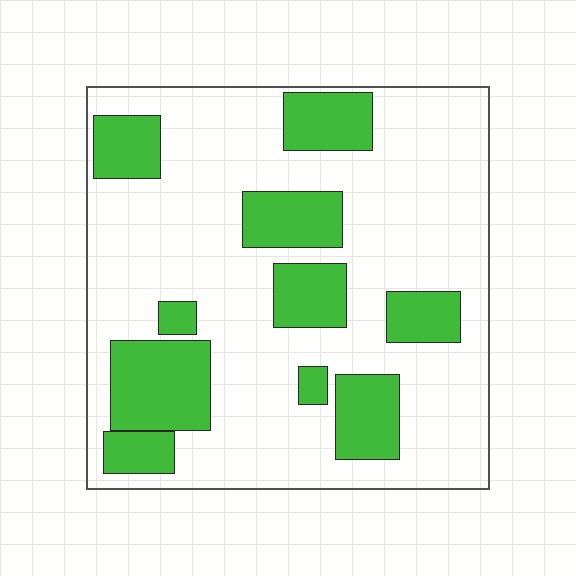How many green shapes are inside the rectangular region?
10.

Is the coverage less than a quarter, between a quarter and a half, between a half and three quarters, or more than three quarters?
Between a quarter and a half.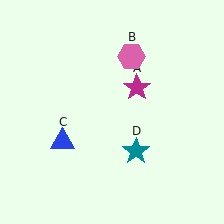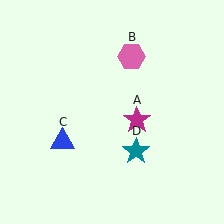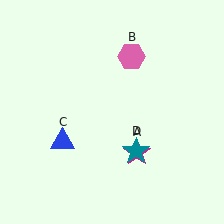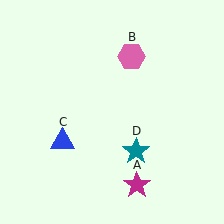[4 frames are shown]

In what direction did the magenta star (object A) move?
The magenta star (object A) moved down.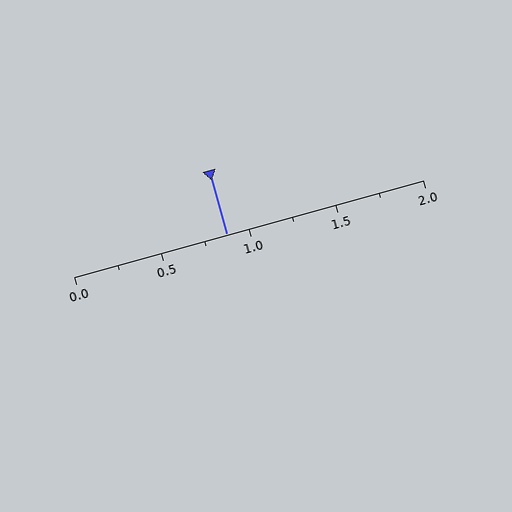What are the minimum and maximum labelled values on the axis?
The axis runs from 0.0 to 2.0.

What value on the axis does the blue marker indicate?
The marker indicates approximately 0.88.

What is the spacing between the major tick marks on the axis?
The major ticks are spaced 0.5 apart.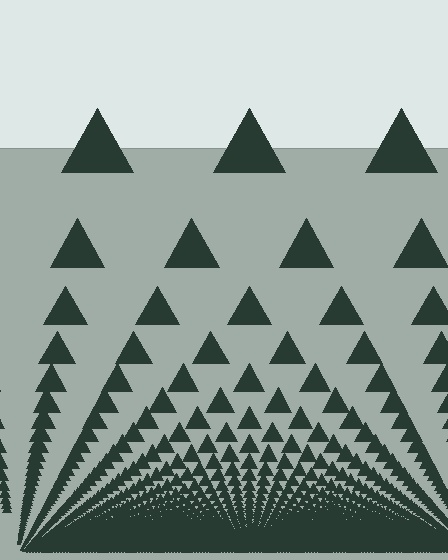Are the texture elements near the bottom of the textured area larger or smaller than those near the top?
Smaller. The gradient is inverted — elements near the bottom are smaller and denser.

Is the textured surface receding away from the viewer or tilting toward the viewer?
The surface appears to tilt toward the viewer. Texture elements get larger and sparser toward the top.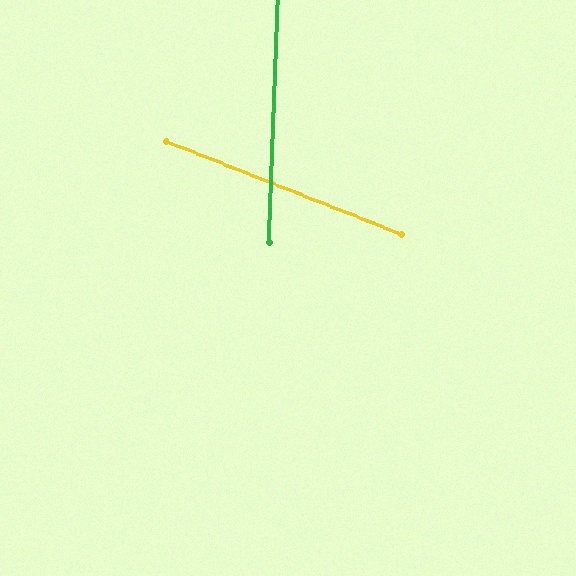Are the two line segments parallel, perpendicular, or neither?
Neither parallel nor perpendicular — they differ by about 71°.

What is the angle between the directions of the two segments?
Approximately 71 degrees.